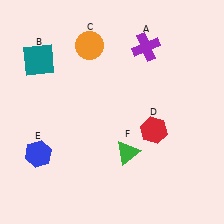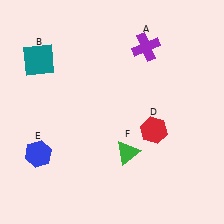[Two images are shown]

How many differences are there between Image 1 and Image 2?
There is 1 difference between the two images.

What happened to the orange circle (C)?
The orange circle (C) was removed in Image 2. It was in the top-left area of Image 1.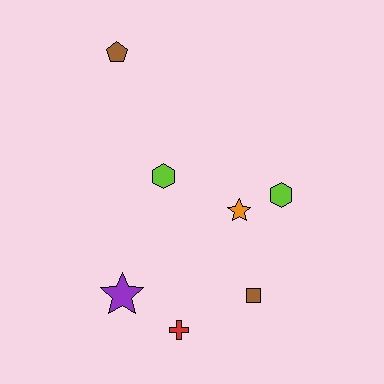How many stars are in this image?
There are 2 stars.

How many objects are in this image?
There are 7 objects.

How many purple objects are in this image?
There is 1 purple object.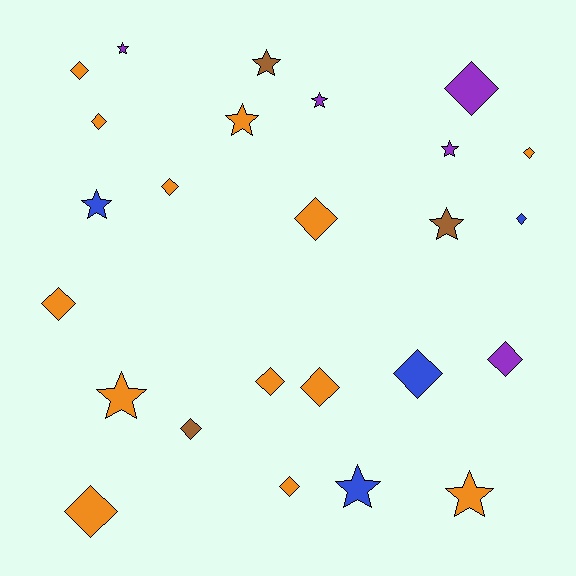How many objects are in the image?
There are 25 objects.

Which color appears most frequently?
Orange, with 13 objects.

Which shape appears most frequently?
Diamond, with 15 objects.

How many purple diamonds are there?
There are 2 purple diamonds.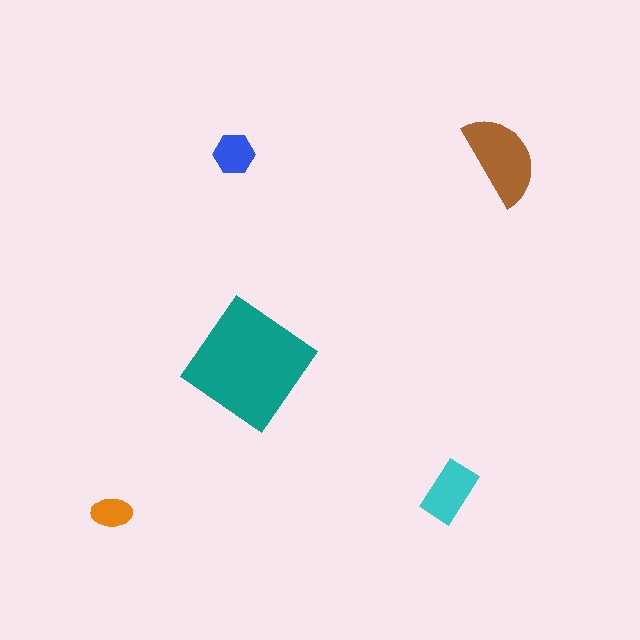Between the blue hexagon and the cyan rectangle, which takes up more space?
The cyan rectangle.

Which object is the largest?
The teal diamond.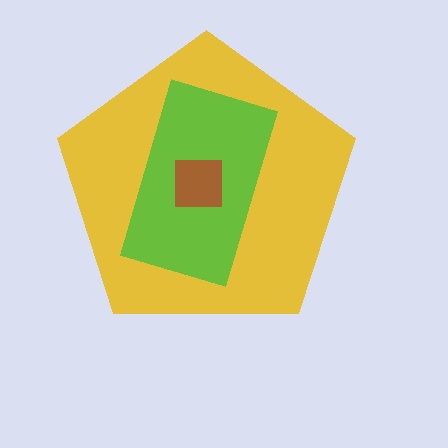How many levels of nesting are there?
3.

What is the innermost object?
The brown square.